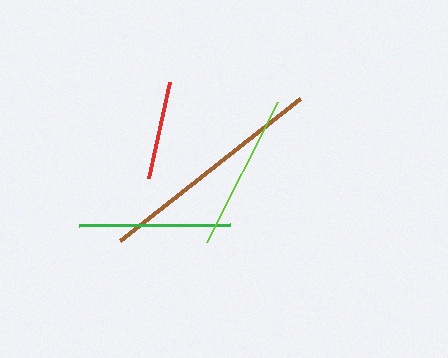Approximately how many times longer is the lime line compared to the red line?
The lime line is approximately 1.6 times the length of the red line.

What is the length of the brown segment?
The brown segment is approximately 230 pixels long.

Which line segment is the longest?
The brown line is the longest at approximately 230 pixels.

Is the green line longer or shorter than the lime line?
The lime line is longer than the green line.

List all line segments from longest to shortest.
From longest to shortest: brown, lime, green, red.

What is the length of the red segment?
The red segment is approximately 98 pixels long.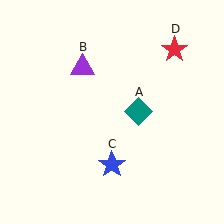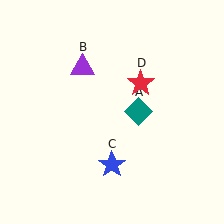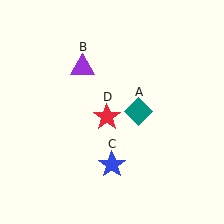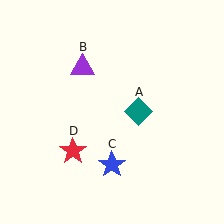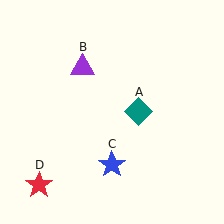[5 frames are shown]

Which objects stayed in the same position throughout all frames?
Teal diamond (object A) and purple triangle (object B) and blue star (object C) remained stationary.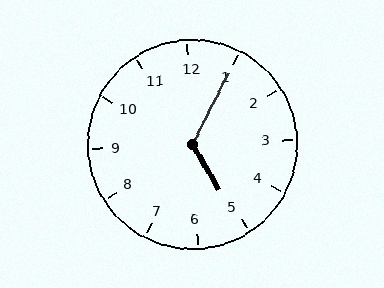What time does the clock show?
5:05.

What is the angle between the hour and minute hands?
Approximately 122 degrees.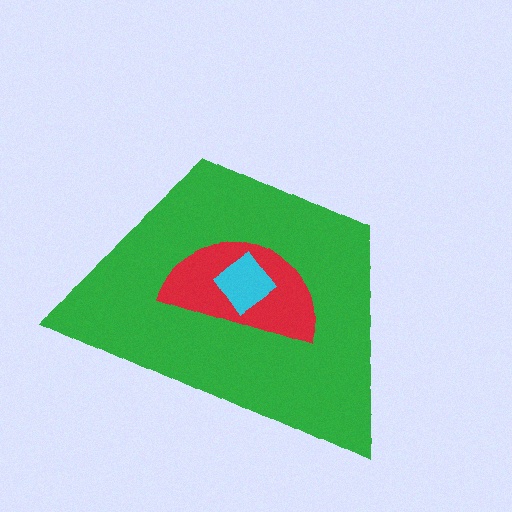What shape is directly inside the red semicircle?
The cyan diamond.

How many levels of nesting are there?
3.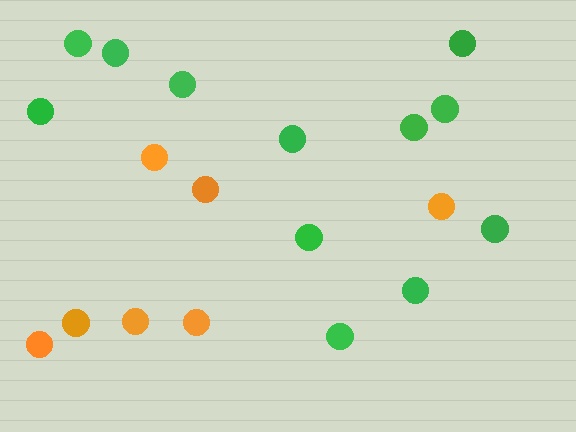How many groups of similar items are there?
There are 2 groups: one group of orange circles (7) and one group of green circles (12).